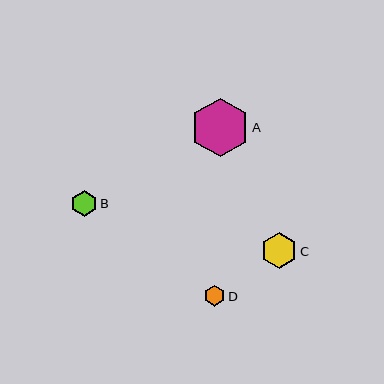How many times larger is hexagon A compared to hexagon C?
Hexagon A is approximately 1.6 times the size of hexagon C.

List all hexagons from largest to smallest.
From largest to smallest: A, C, B, D.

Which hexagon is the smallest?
Hexagon D is the smallest with a size of approximately 21 pixels.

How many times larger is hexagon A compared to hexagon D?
Hexagon A is approximately 2.8 times the size of hexagon D.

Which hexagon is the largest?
Hexagon A is the largest with a size of approximately 58 pixels.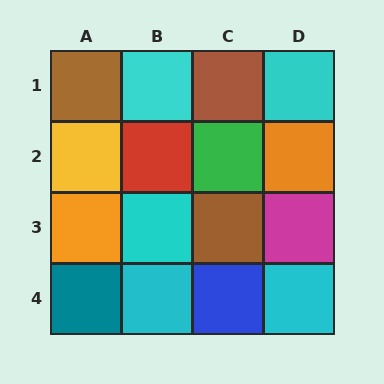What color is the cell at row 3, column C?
Brown.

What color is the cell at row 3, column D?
Magenta.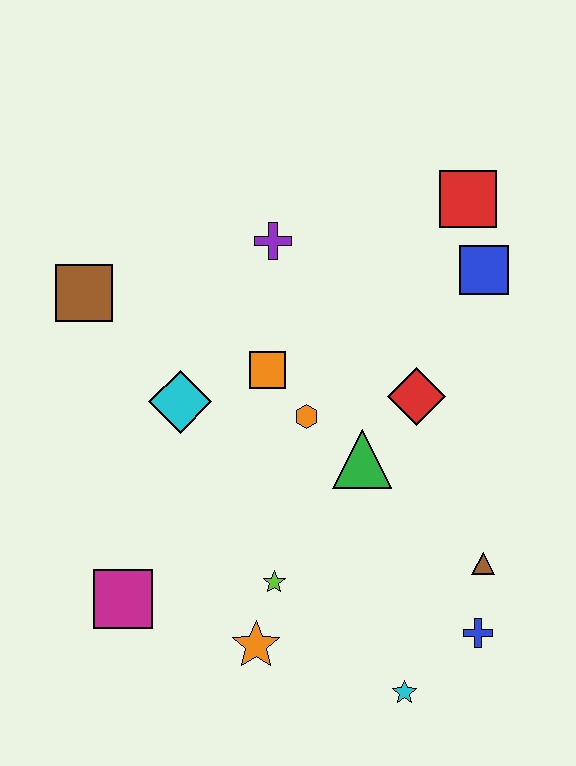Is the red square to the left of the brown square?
No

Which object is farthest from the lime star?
The red square is farthest from the lime star.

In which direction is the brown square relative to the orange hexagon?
The brown square is to the left of the orange hexagon.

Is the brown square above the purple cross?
No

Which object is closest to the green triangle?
The orange hexagon is closest to the green triangle.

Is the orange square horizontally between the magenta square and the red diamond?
Yes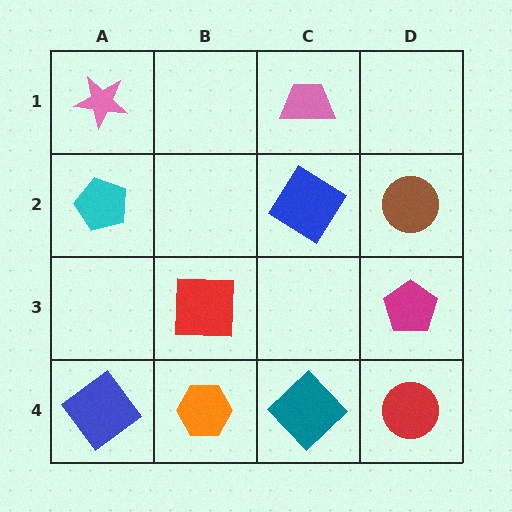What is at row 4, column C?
A teal diamond.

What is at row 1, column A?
A pink star.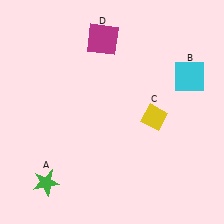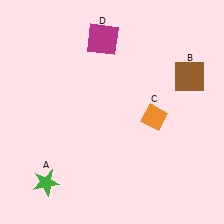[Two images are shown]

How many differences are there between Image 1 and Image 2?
There are 2 differences between the two images.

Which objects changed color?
B changed from cyan to brown. C changed from yellow to orange.